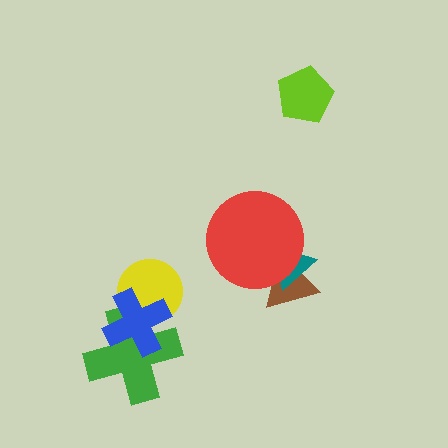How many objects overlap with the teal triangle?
2 objects overlap with the teal triangle.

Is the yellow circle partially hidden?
Yes, it is partially covered by another shape.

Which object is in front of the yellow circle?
The blue cross is in front of the yellow circle.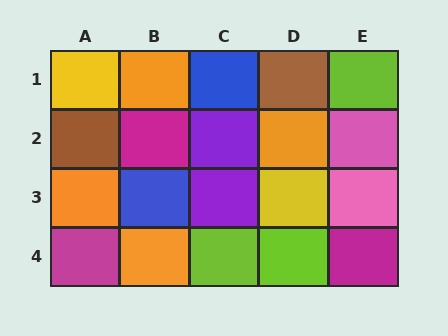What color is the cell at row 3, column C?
Purple.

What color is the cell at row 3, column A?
Orange.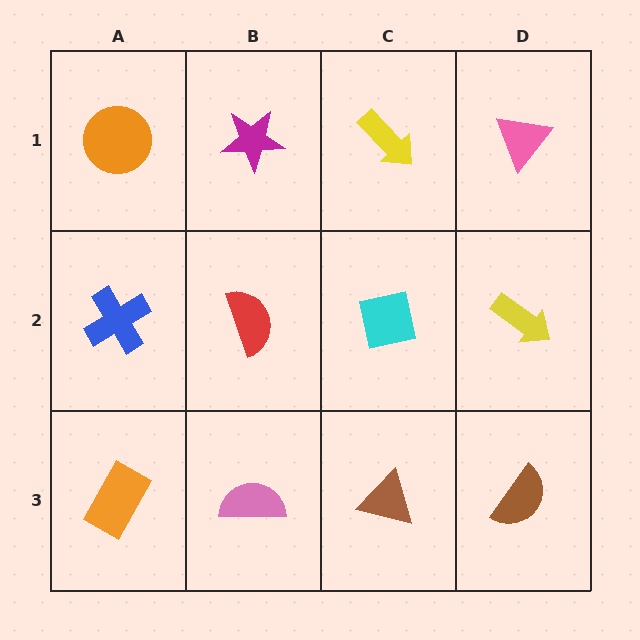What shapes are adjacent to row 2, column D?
A pink triangle (row 1, column D), a brown semicircle (row 3, column D), a cyan square (row 2, column C).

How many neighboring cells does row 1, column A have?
2.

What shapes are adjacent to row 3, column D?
A yellow arrow (row 2, column D), a brown triangle (row 3, column C).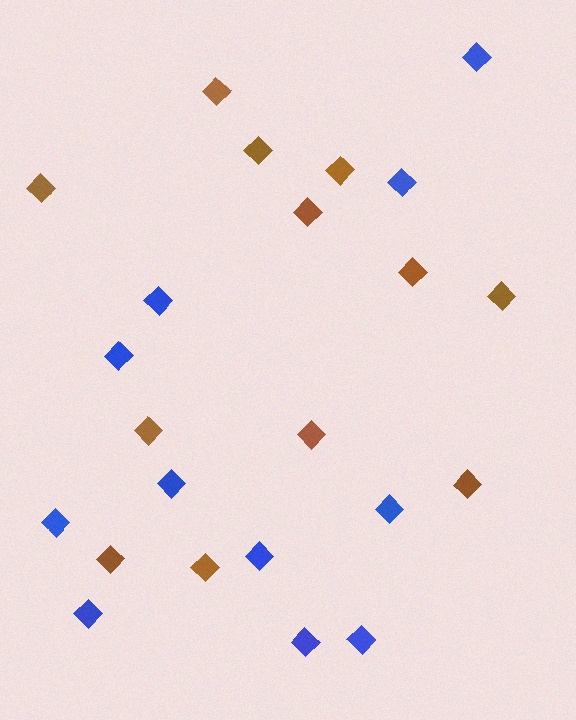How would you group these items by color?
There are 2 groups: one group of blue diamonds (11) and one group of brown diamonds (12).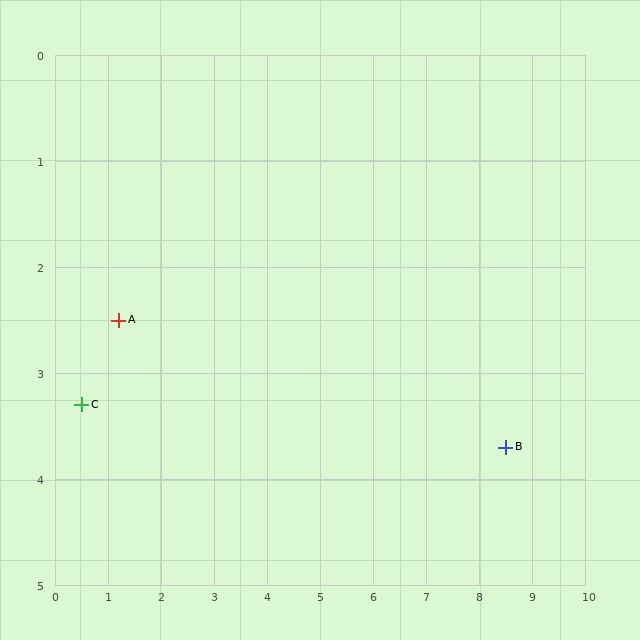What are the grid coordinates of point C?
Point C is at approximately (0.5, 3.3).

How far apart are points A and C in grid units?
Points A and C are about 1.1 grid units apart.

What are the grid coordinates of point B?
Point B is at approximately (8.5, 3.7).